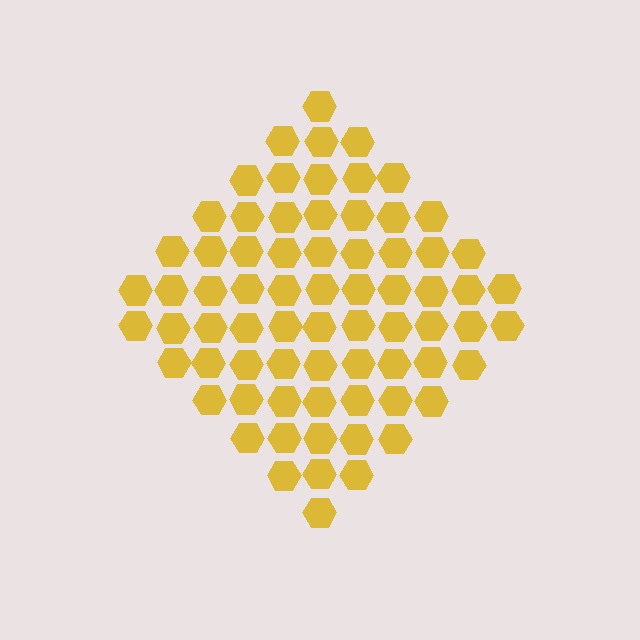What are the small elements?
The small elements are hexagons.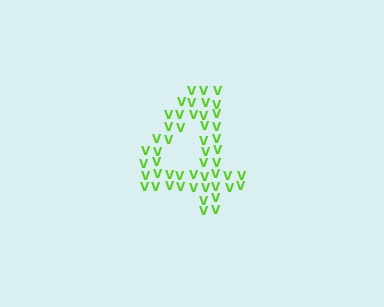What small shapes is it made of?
It is made of small letter V's.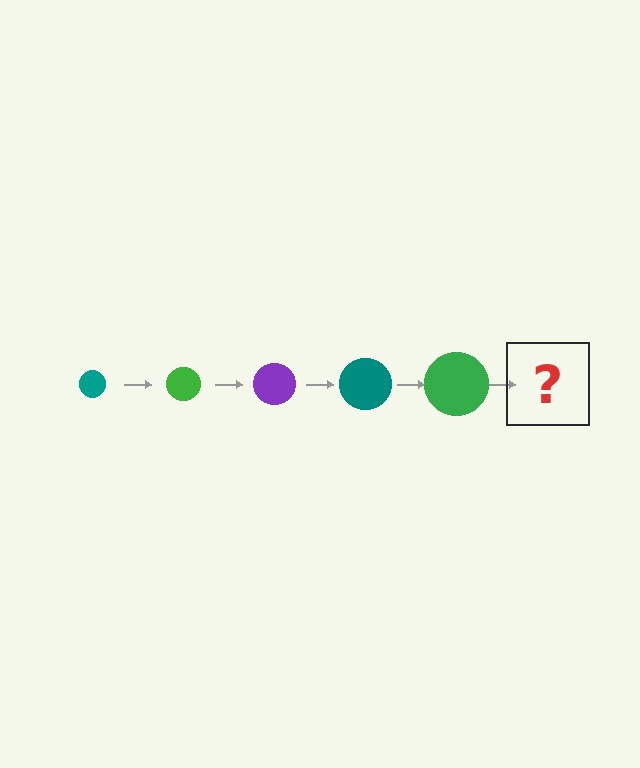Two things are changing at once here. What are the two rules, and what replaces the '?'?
The two rules are that the circle grows larger each step and the color cycles through teal, green, and purple. The '?' should be a purple circle, larger than the previous one.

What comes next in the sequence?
The next element should be a purple circle, larger than the previous one.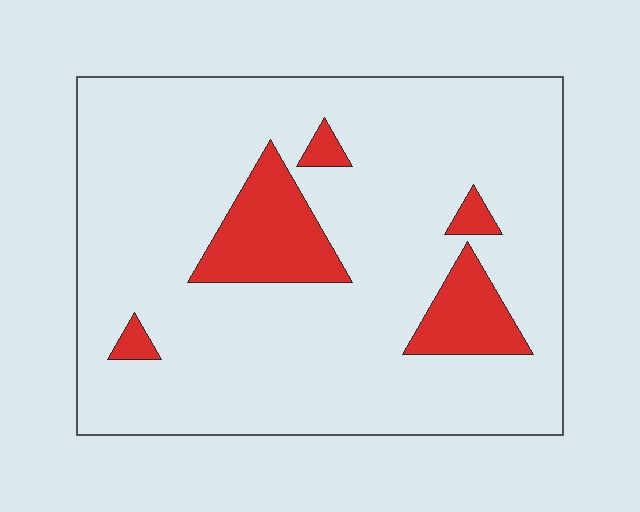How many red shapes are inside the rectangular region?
5.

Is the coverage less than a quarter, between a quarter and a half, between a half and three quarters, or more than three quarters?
Less than a quarter.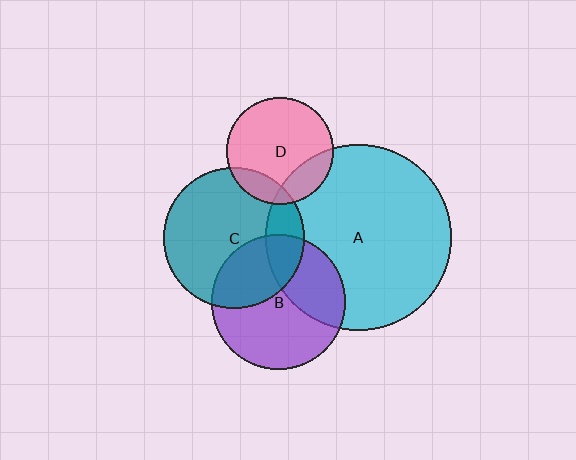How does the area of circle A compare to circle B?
Approximately 1.9 times.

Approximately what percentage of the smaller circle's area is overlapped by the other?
Approximately 20%.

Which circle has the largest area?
Circle A (cyan).